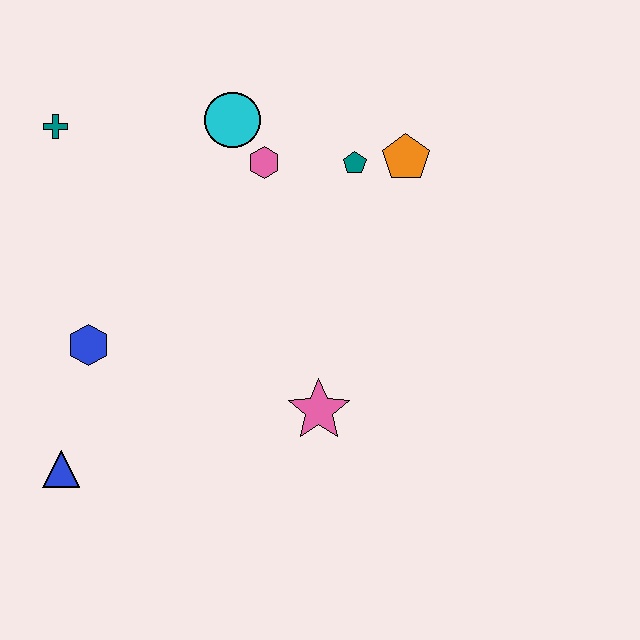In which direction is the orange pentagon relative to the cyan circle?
The orange pentagon is to the right of the cyan circle.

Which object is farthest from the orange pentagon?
The blue triangle is farthest from the orange pentagon.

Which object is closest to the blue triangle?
The blue hexagon is closest to the blue triangle.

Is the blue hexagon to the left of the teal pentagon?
Yes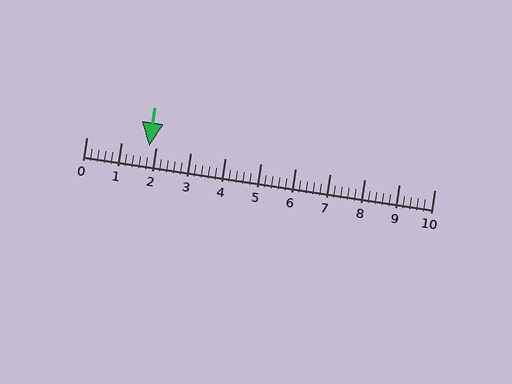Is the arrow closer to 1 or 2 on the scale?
The arrow is closer to 2.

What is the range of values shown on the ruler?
The ruler shows values from 0 to 10.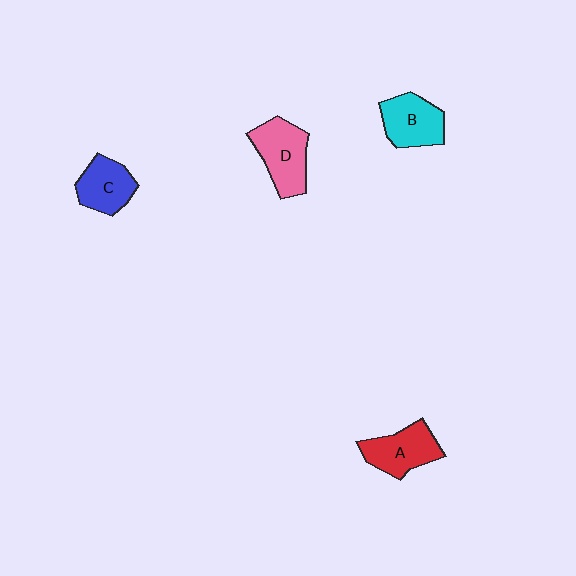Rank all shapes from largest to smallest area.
From largest to smallest: D (pink), A (red), B (cyan), C (blue).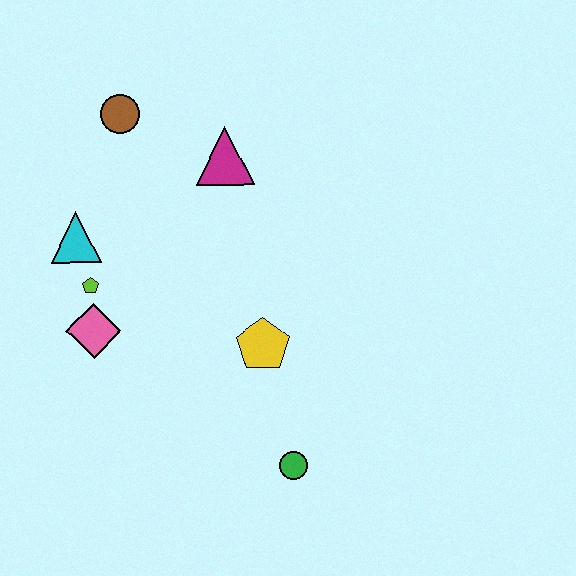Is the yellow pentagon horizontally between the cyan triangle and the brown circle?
No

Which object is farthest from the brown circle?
The green circle is farthest from the brown circle.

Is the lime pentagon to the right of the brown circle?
No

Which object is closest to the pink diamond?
The lime pentagon is closest to the pink diamond.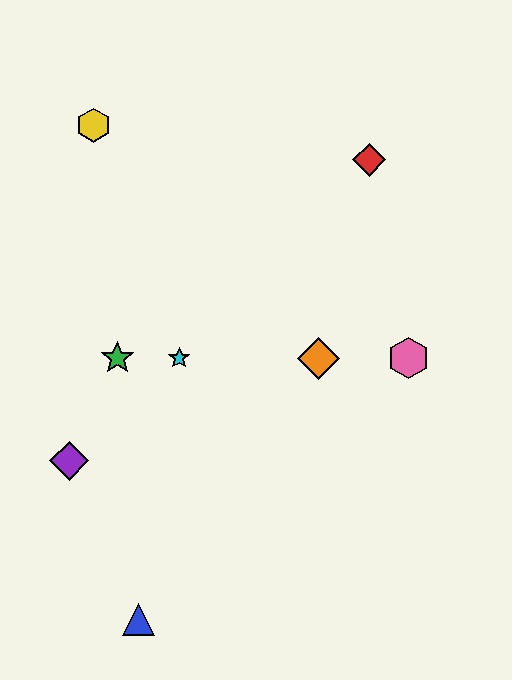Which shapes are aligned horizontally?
The green star, the orange diamond, the cyan star, the pink hexagon are aligned horizontally.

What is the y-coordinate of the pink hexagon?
The pink hexagon is at y≈358.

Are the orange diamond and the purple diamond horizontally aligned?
No, the orange diamond is at y≈358 and the purple diamond is at y≈461.